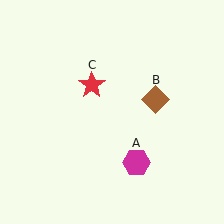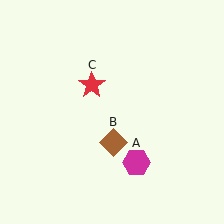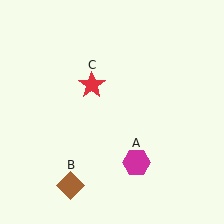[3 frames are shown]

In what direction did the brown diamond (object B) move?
The brown diamond (object B) moved down and to the left.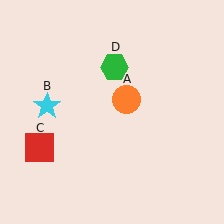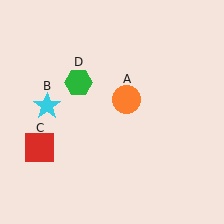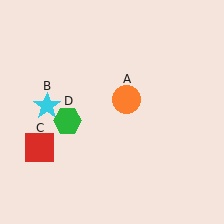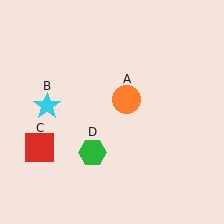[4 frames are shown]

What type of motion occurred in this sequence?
The green hexagon (object D) rotated counterclockwise around the center of the scene.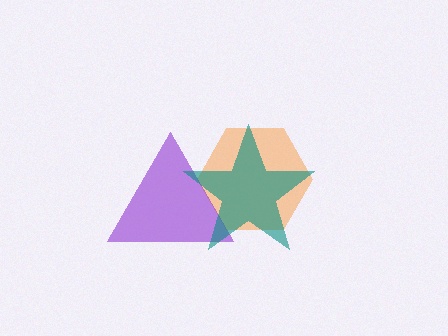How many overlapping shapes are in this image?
There are 3 overlapping shapes in the image.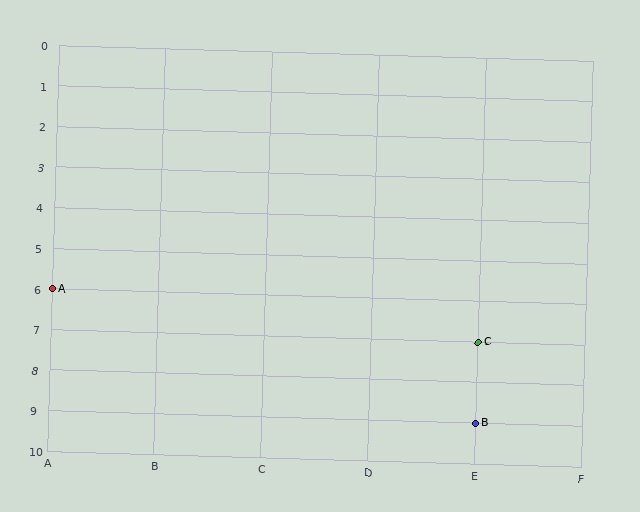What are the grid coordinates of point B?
Point B is at grid coordinates (E, 9).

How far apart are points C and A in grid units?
Points C and A are 4 columns and 1 row apart (about 4.1 grid units diagonally).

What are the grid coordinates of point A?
Point A is at grid coordinates (A, 6).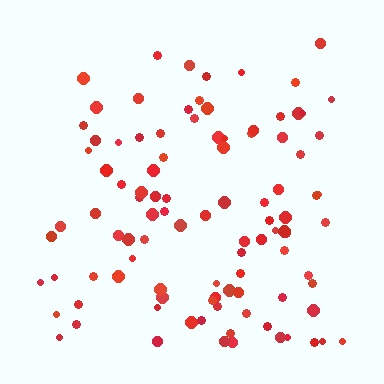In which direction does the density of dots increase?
From top to bottom, with the bottom side densest.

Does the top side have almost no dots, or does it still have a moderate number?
Still a moderate number, just noticeably fewer than the bottom.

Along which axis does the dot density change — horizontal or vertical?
Vertical.